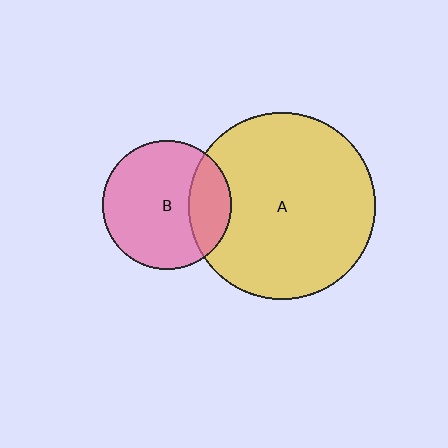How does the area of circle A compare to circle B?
Approximately 2.1 times.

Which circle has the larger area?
Circle A (yellow).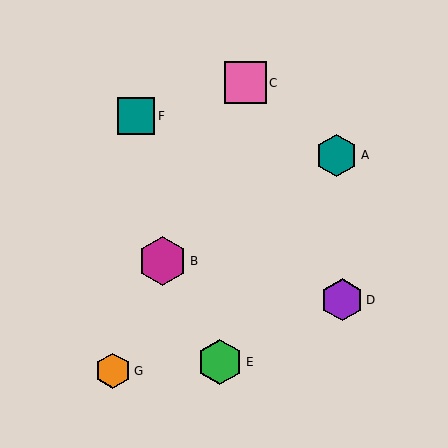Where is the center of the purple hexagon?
The center of the purple hexagon is at (342, 300).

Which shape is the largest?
The magenta hexagon (labeled B) is the largest.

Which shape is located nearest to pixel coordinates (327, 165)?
The teal hexagon (labeled A) at (336, 155) is nearest to that location.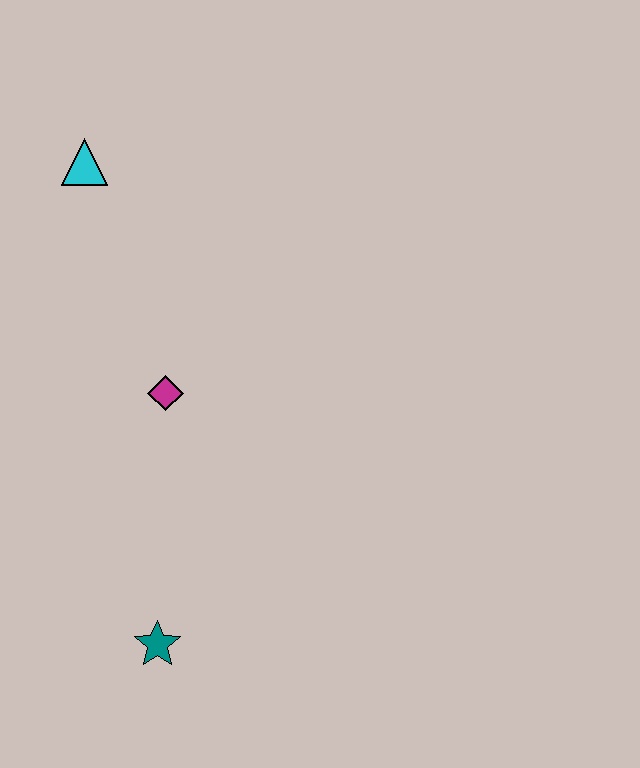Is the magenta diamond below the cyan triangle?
Yes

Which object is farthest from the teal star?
The cyan triangle is farthest from the teal star.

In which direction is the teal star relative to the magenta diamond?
The teal star is below the magenta diamond.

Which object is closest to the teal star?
The magenta diamond is closest to the teal star.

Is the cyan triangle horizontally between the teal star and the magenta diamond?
No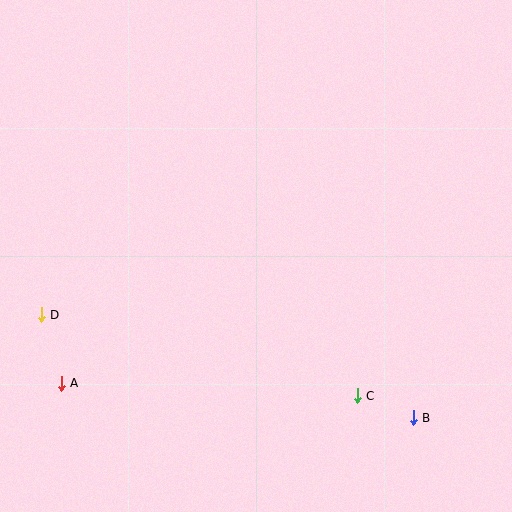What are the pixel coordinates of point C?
Point C is at (357, 396).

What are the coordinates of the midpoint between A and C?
The midpoint between A and C is at (209, 390).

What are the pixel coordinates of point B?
Point B is at (413, 418).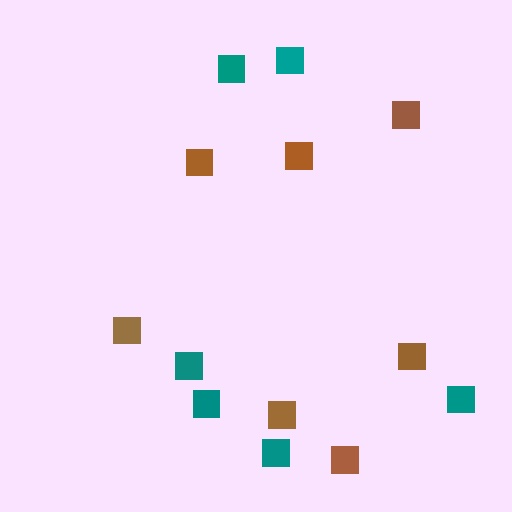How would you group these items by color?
There are 2 groups: one group of teal squares (6) and one group of brown squares (7).